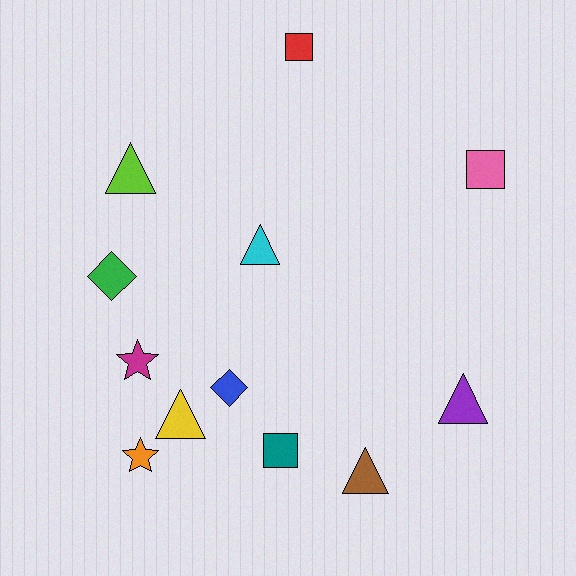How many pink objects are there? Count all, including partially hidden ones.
There is 1 pink object.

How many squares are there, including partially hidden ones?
There are 3 squares.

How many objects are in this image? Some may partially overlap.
There are 12 objects.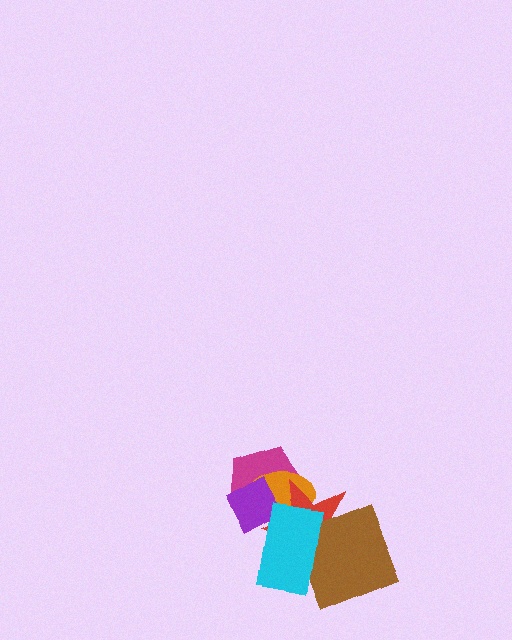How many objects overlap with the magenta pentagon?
4 objects overlap with the magenta pentagon.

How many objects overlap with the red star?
5 objects overlap with the red star.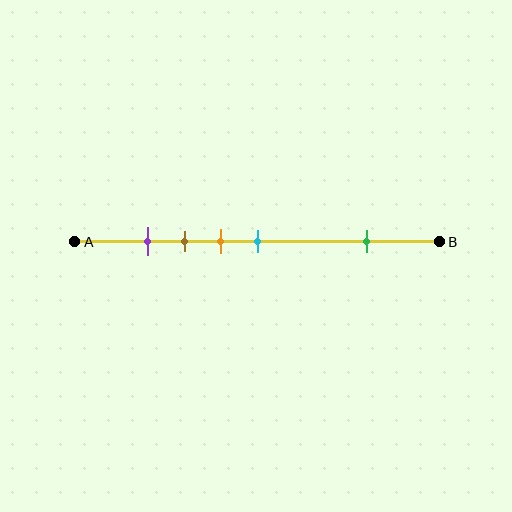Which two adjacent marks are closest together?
The purple and brown marks are the closest adjacent pair.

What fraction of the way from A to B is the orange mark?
The orange mark is approximately 40% (0.4) of the way from A to B.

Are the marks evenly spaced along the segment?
No, the marks are not evenly spaced.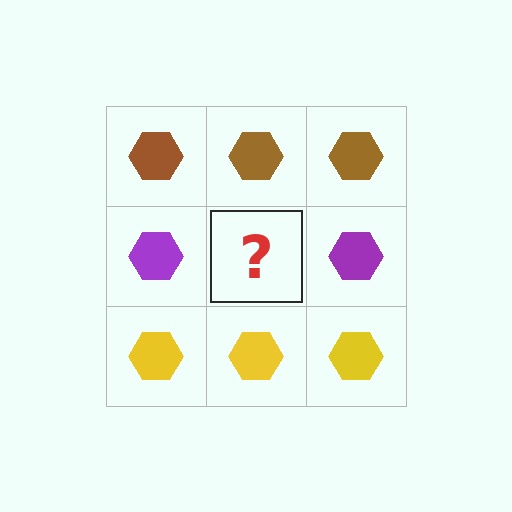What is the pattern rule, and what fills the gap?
The rule is that each row has a consistent color. The gap should be filled with a purple hexagon.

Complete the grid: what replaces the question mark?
The question mark should be replaced with a purple hexagon.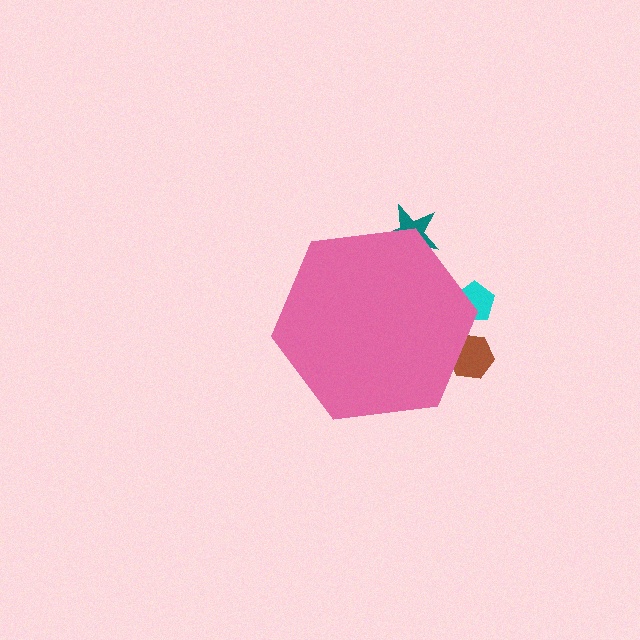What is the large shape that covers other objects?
A pink hexagon.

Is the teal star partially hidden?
Yes, the teal star is partially hidden behind the pink hexagon.